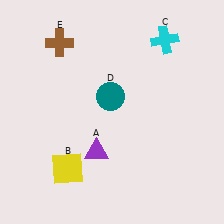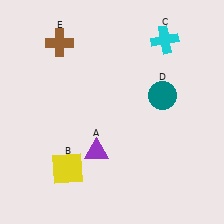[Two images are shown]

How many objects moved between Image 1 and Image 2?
1 object moved between the two images.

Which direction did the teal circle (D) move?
The teal circle (D) moved right.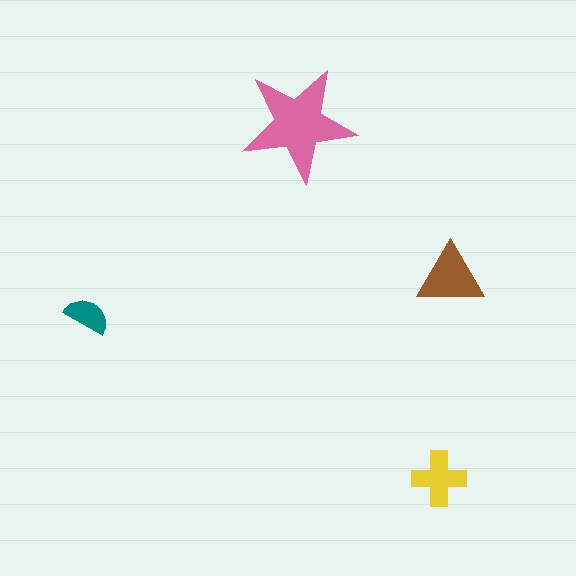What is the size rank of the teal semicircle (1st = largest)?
4th.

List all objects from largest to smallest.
The pink star, the brown triangle, the yellow cross, the teal semicircle.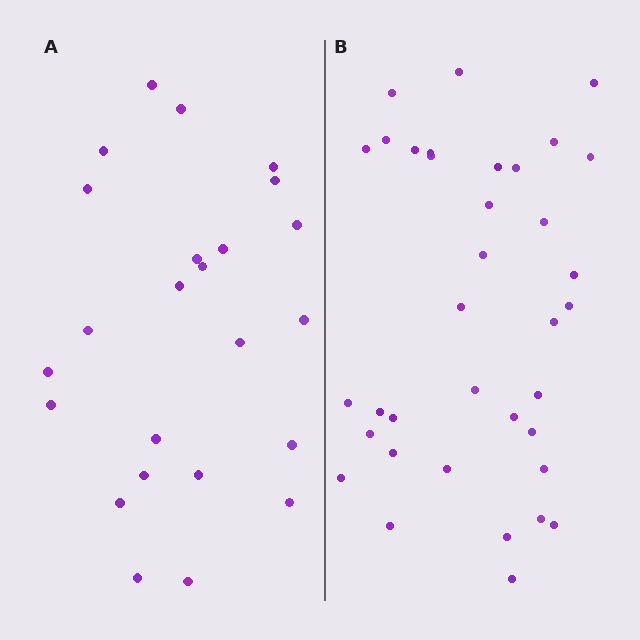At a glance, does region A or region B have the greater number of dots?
Region B (the right region) has more dots.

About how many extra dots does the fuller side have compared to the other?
Region B has roughly 12 or so more dots than region A.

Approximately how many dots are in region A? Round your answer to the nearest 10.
About 20 dots. (The exact count is 24, which rounds to 20.)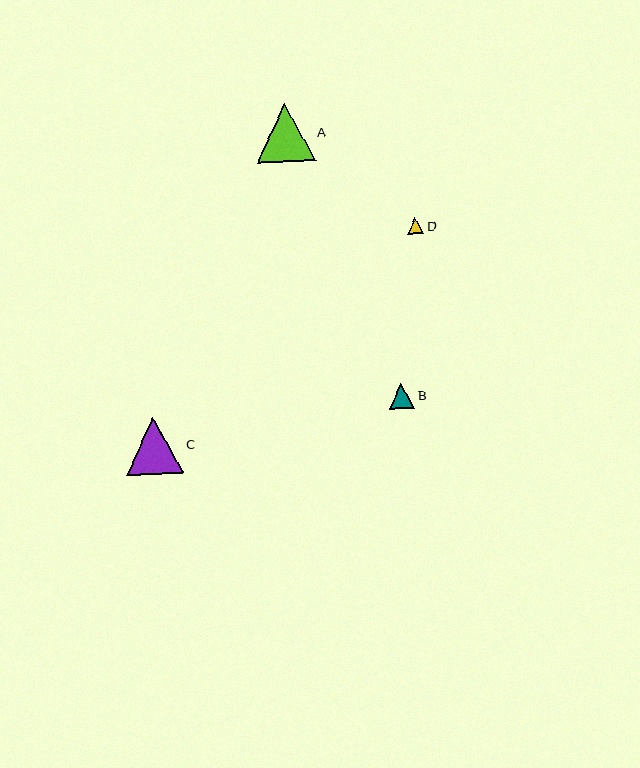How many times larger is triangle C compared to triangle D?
Triangle C is approximately 3.6 times the size of triangle D.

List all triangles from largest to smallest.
From largest to smallest: A, C, B, D.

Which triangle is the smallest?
Triangle D is the smallest with a size of approximately 16 pixels.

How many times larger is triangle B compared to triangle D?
Triangle B is approximately 1.6 times the size of triangle D.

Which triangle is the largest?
Triangle A is the largest with a size of approximately 58 pixels.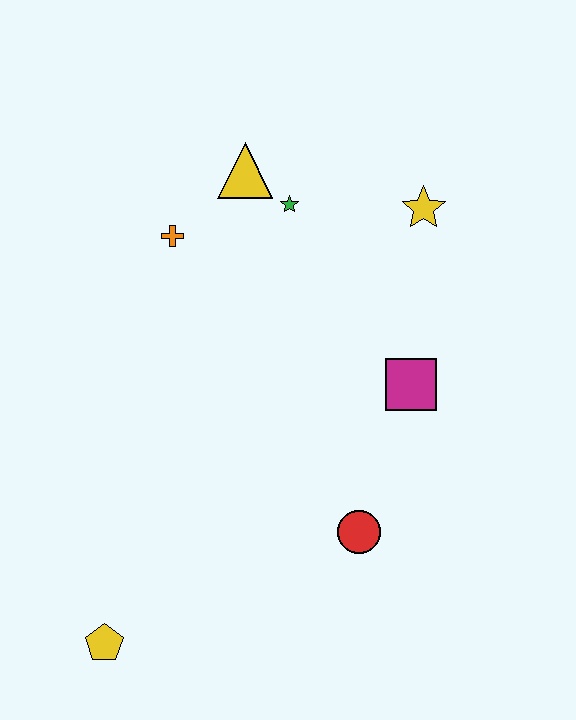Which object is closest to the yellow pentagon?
The red circle is closest to the yellow pentagon.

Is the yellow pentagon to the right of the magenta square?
No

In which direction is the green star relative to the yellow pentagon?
The green star is above the yellow pentagon.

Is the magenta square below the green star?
Yes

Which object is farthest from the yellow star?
The yellow pentagon is farthest from the yellow star.